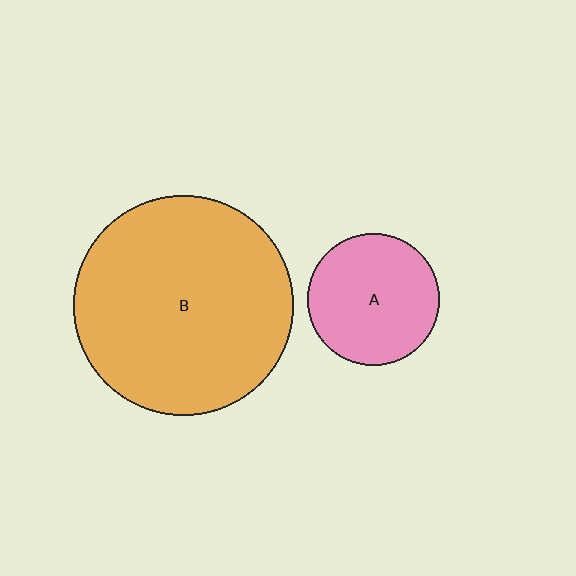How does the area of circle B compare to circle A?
Approximately 2.8 times.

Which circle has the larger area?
Circle B (orange).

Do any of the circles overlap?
No, none of the circles overlap.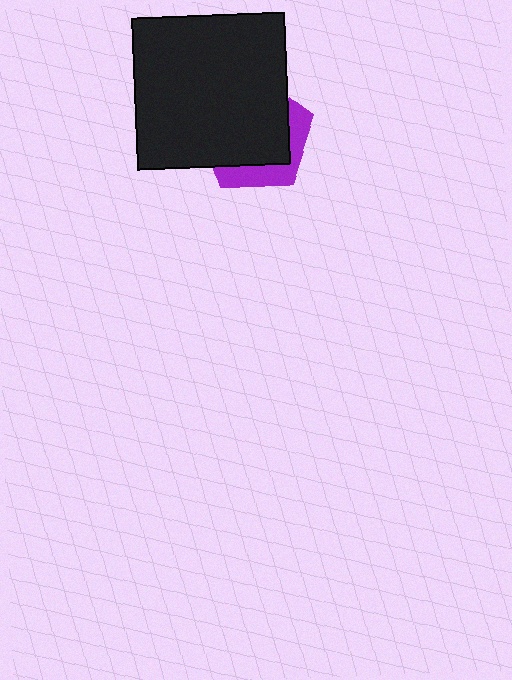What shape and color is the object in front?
The object in front is a black square.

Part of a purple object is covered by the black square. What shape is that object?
It is a pentagon.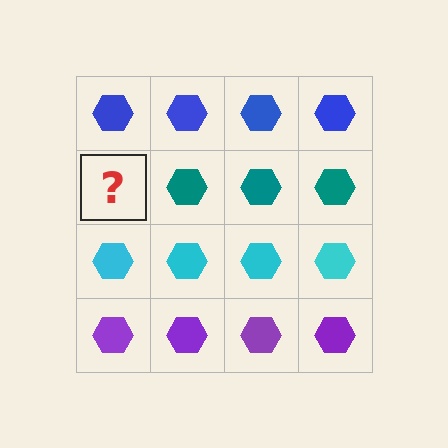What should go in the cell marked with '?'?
The missing cell should contain a teal hexagon.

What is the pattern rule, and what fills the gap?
The rule is that each row has a consistent color. The gap should be filled with a teal hexagon.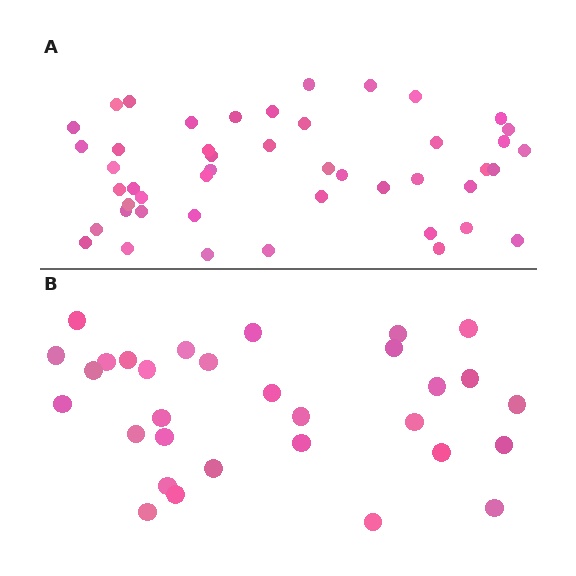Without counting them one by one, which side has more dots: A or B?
Region A (the top region) has more dots.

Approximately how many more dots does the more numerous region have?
Region A has approximately 15 more dots than region B.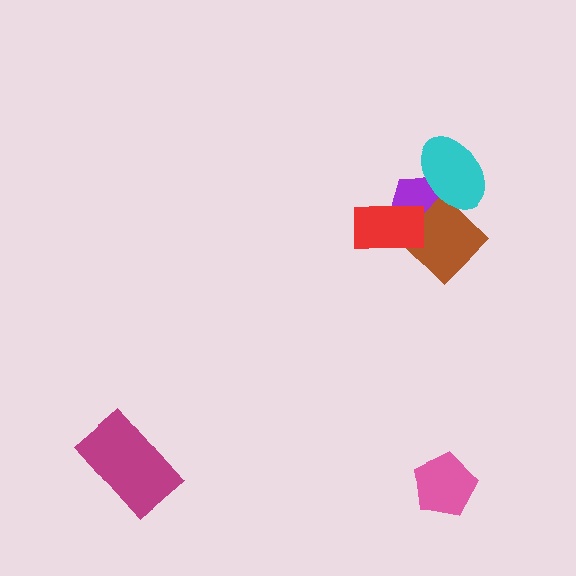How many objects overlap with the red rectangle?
2 objects overlap with the red rectangle.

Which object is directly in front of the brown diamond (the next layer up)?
The cyan ellipse is directly in front of the brown diamond.